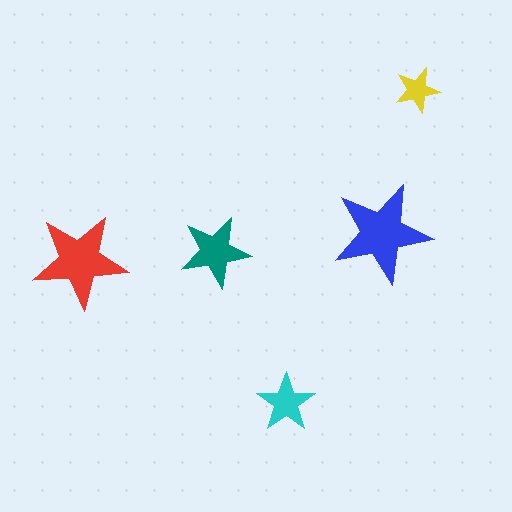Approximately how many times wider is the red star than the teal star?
About 1.5 times wider.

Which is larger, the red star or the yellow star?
The red one.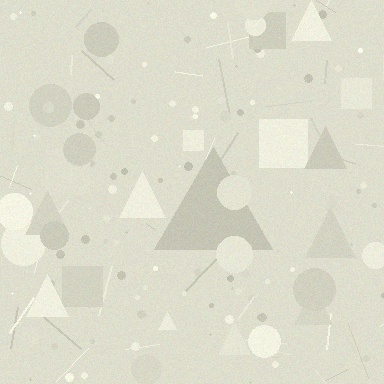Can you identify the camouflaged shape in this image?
The camouflaged shape is a triangle.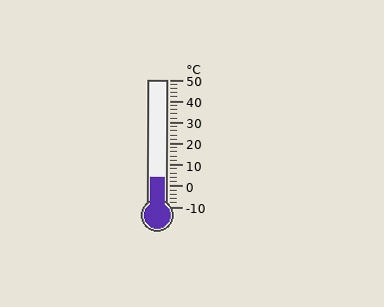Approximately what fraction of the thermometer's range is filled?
The thermometer is filled to approximately 25% of its range.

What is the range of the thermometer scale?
The thermometer scale ranges from -10°C to 50°C.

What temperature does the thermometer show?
The thermometer shows approximately 4°C.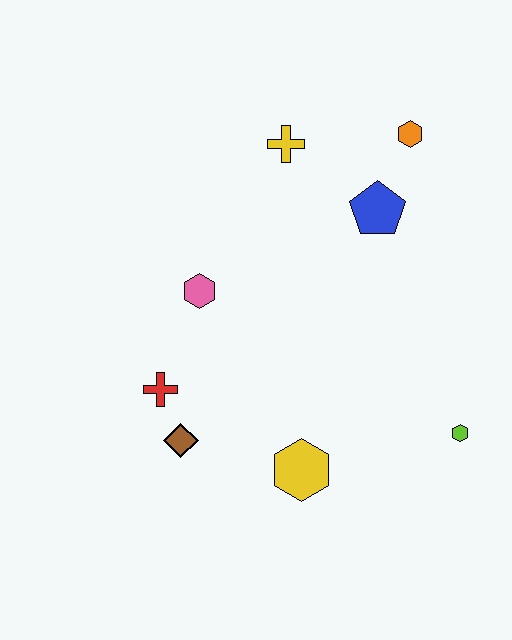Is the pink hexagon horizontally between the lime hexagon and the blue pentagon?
No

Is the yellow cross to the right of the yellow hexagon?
No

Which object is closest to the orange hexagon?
The blue pentagon is closest to the orange hexagon.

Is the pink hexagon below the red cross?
No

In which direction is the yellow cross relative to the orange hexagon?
The yellow cross is to the left of the orange hexagon.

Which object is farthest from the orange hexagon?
The brown diamond is farthest from the orange hexagon.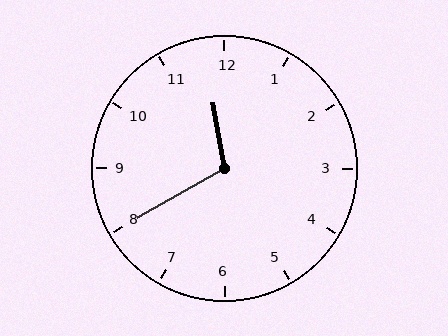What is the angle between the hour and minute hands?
Approximately 110 degrees.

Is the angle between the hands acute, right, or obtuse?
It is obtuse.